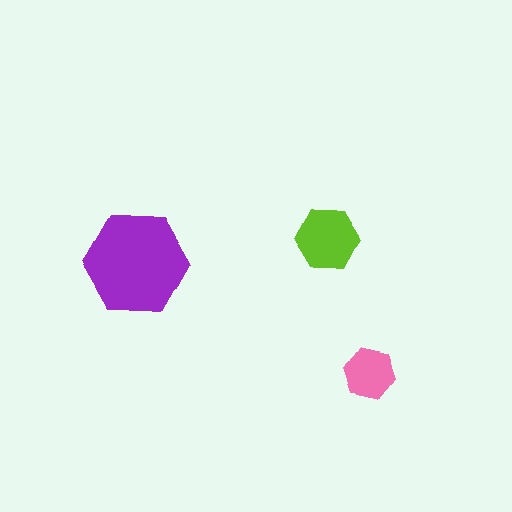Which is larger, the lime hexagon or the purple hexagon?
The purple one.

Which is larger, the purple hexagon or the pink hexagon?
The purple one.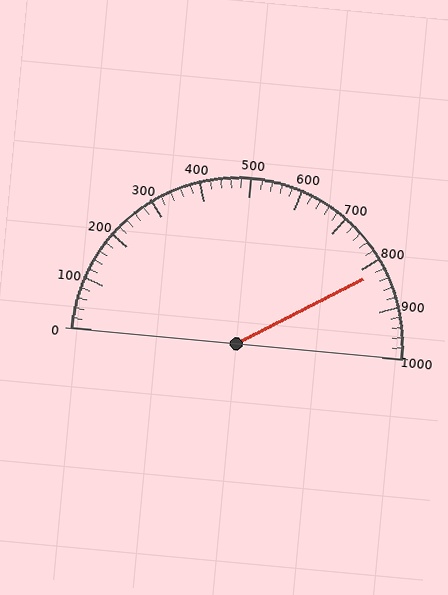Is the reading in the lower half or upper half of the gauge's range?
The reading is in the upper half of the range (0 to 1000).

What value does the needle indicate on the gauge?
The needle indicates approximately 820.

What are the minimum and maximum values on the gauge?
The gauge ranges from 0 to 1000.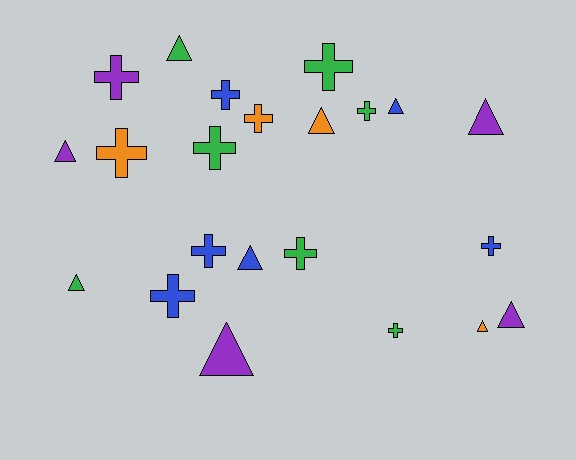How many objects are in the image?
There are 22 objects.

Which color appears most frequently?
Green, with 7 objects.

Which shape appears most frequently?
Cross, with 12 objects.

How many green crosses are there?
There are 5 green crosses.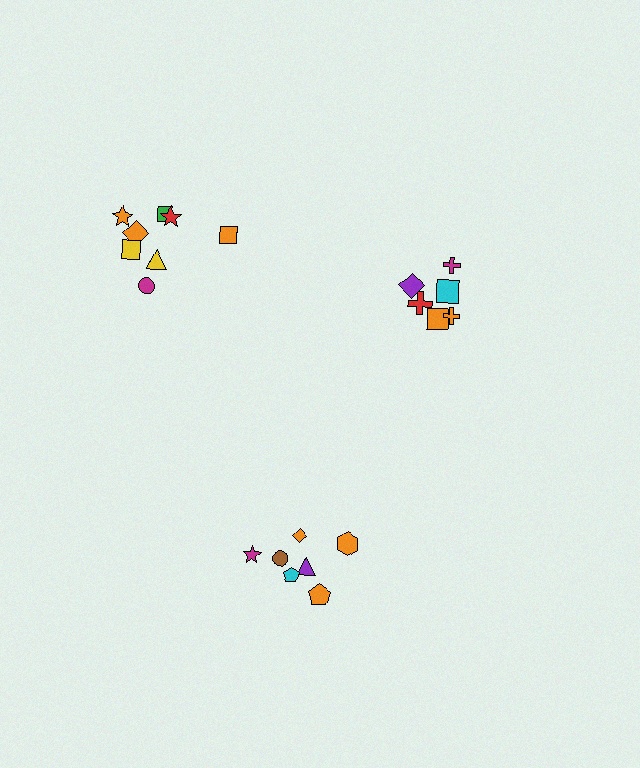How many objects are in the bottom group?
There are 7 objects.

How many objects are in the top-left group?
There are 8 objects.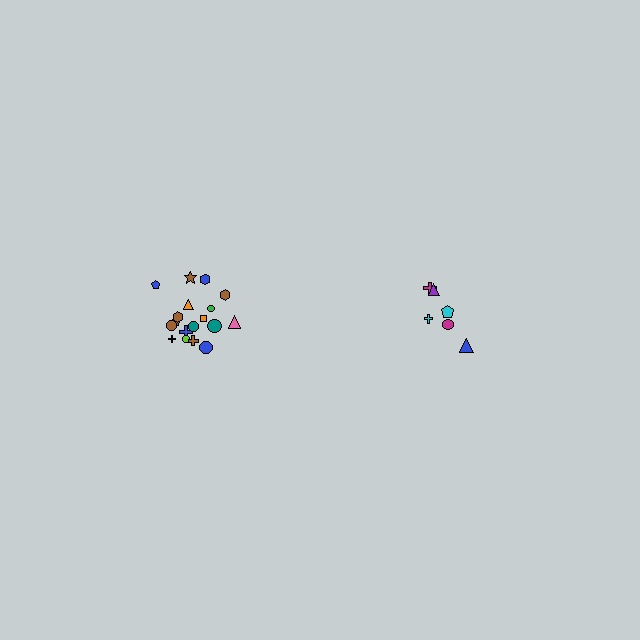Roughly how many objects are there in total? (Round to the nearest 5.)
Roughly 25 objects in total.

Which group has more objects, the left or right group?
The left group.